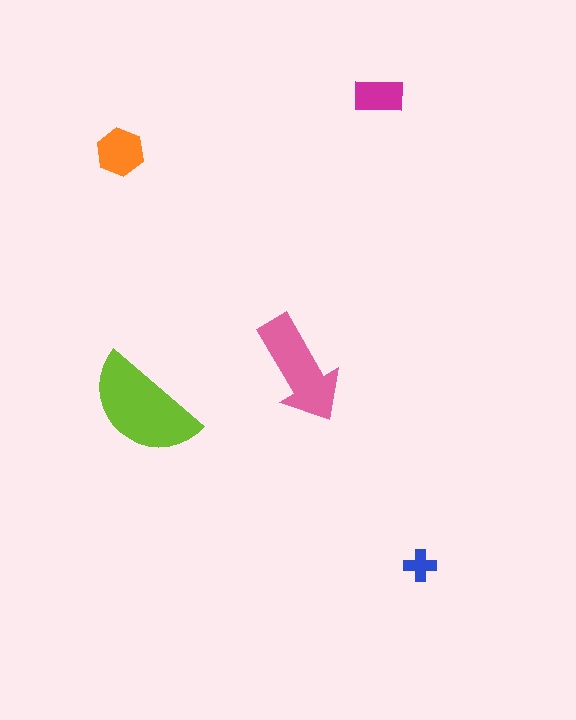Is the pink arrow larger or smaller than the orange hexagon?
Larger.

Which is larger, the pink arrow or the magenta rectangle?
The pink arrow.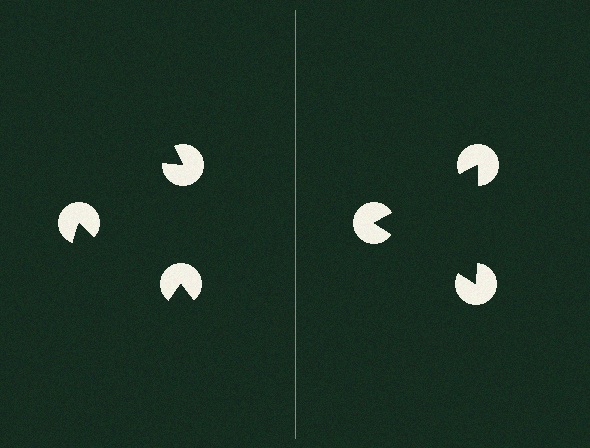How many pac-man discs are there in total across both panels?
6 — 3 on each side.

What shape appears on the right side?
An illusory triangle.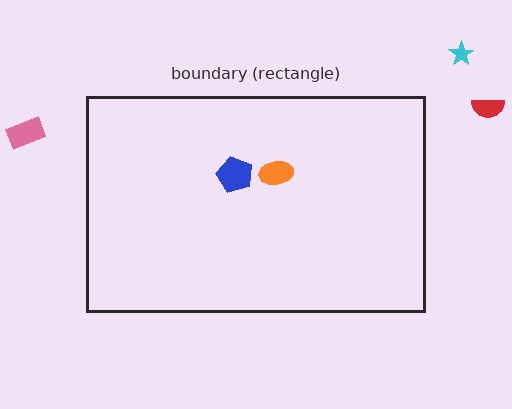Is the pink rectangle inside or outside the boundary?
Outside.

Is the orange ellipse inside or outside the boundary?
Inside.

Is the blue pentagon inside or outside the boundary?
Inside.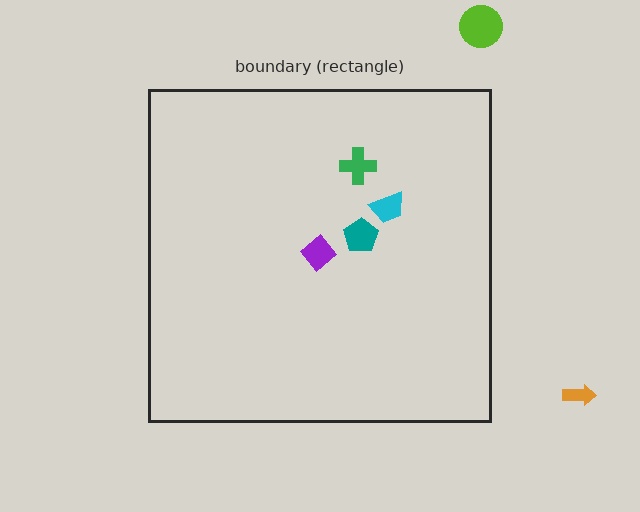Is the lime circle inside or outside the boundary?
Outside.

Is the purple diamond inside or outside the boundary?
Inside.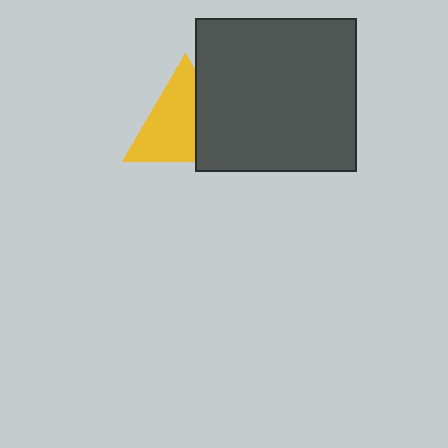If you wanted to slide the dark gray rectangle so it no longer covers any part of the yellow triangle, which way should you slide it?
Slide it right — that is the most direct way to separate the two shapes.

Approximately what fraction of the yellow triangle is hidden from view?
Roughly 35% of the yellow triangle is hidden behind the dark gray rectangle.